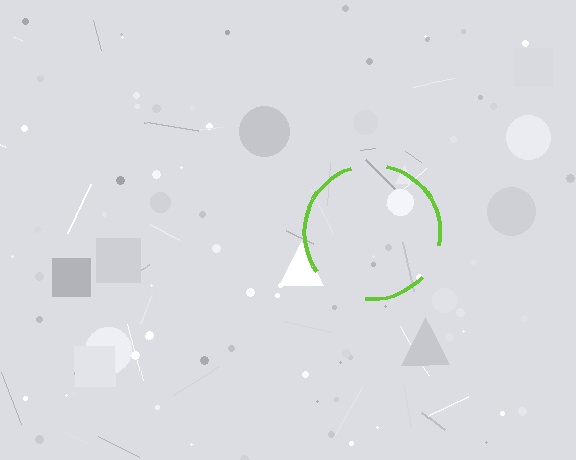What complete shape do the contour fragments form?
The contour fragments form a circle.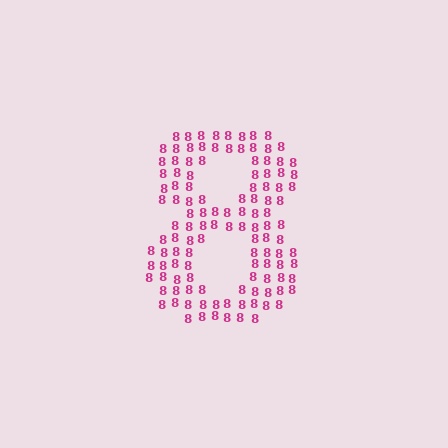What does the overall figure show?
The overall figure shows the digit 8.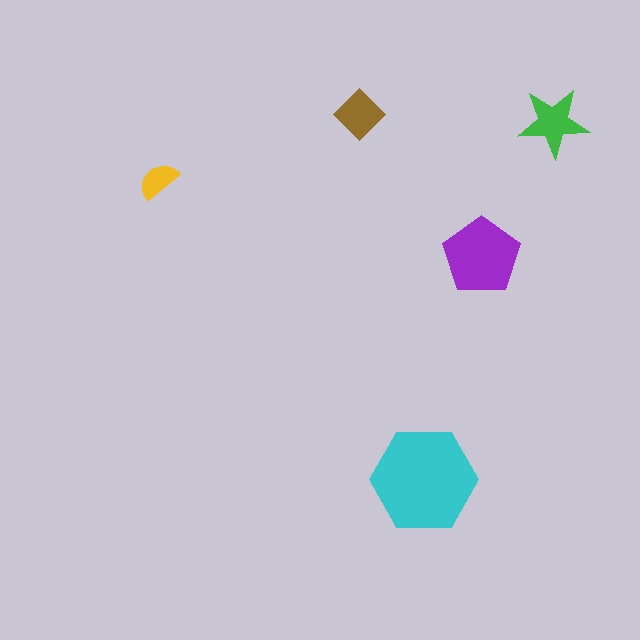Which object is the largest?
The cyan hexagon.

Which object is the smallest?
The yellow semicircle.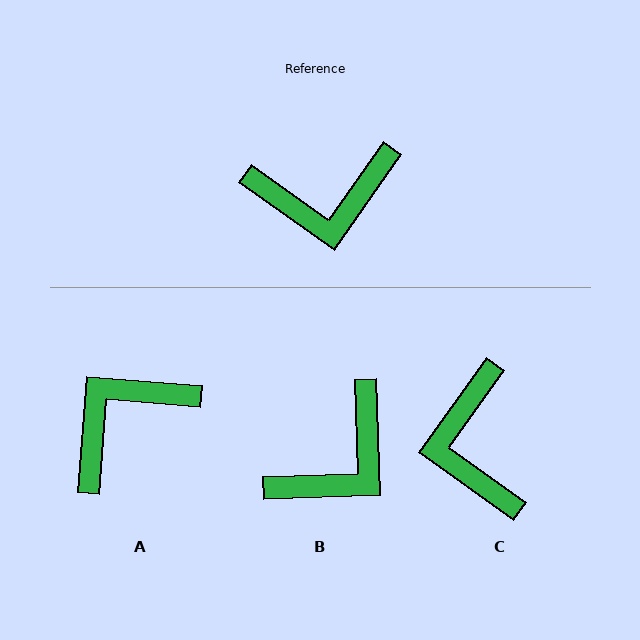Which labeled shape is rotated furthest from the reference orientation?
A, about 149 degrees away.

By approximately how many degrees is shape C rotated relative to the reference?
Approximately 90 degrees clockwise.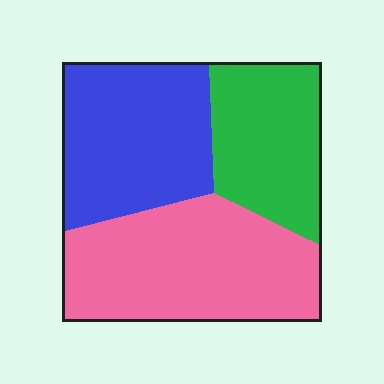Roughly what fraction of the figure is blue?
Blue covers roughly 35% of the figure.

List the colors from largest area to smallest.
From largest to smallest: pink, blue, green.